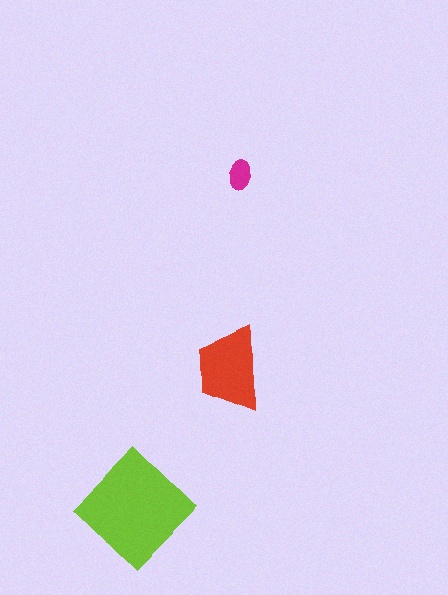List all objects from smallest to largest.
The magenta ellipse, the red trapezoid, the lime diamond.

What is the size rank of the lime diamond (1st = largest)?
1st.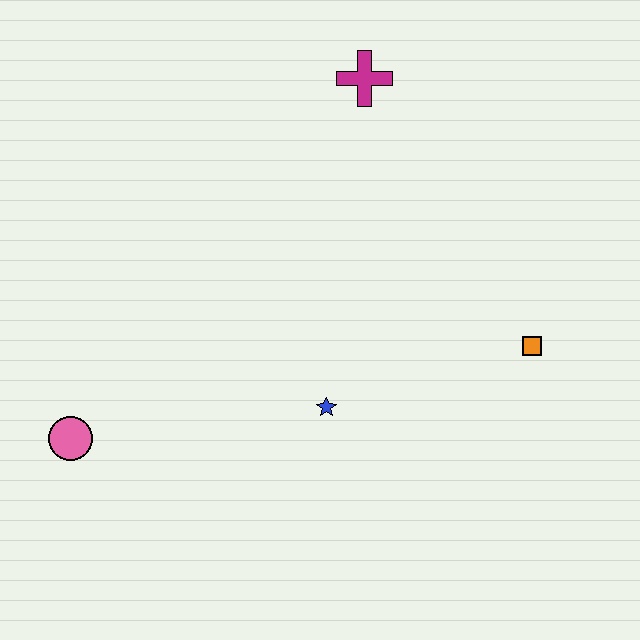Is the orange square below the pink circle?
No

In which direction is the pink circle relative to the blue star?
The pink circle is to the left of the blue star.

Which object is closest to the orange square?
The blue star is closest to the orange square.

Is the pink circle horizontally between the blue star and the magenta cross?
No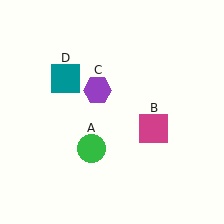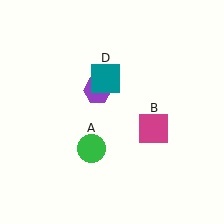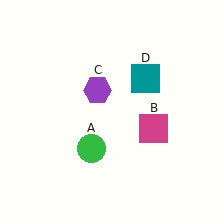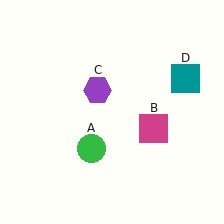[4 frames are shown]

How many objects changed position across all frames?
1 object changed position: teal square (object D).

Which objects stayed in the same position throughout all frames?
Green circle (object A) and magenta square (object B) and purple hexagon (object C) remained stationary.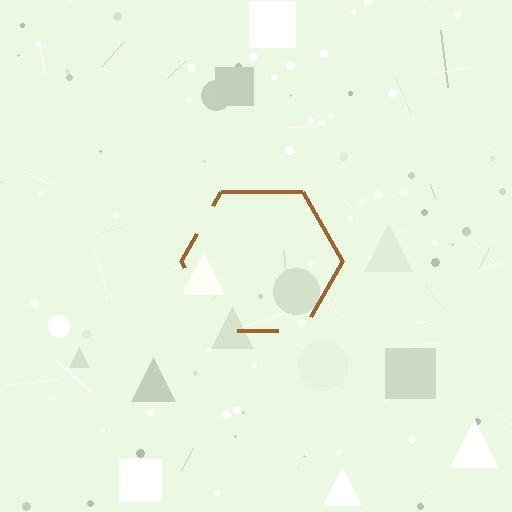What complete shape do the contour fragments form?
The contour fragments form a hexagon.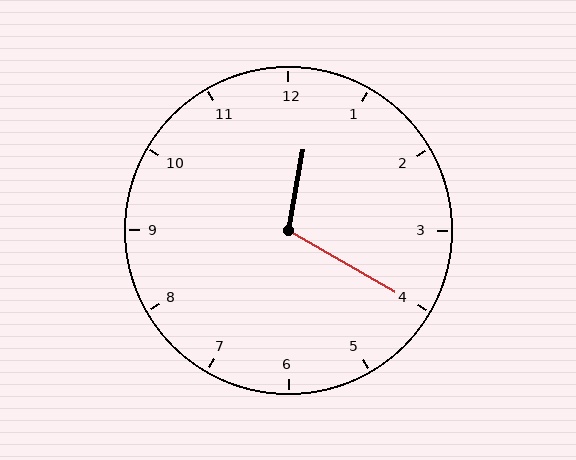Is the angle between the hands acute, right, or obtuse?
It is obtuse.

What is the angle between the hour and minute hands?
Approximately 110 degrees.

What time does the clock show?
12:20.